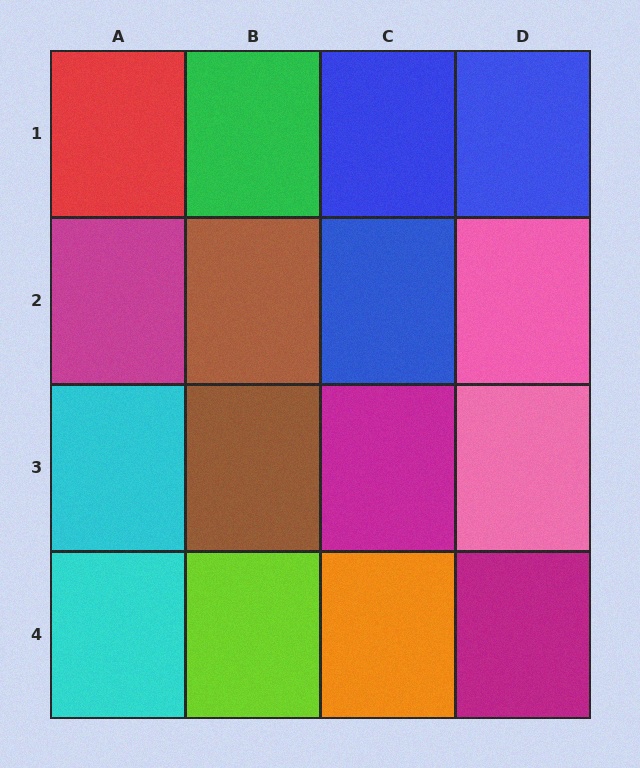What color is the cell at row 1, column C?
Blue.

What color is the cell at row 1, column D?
Blue.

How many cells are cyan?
2 cells are cyan.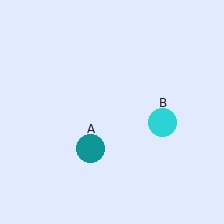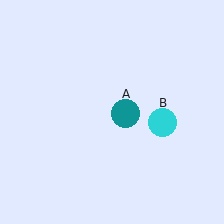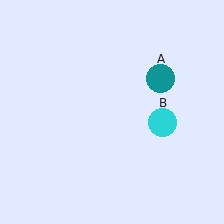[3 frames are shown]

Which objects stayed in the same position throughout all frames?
Cyan circle (object B) remained stationary.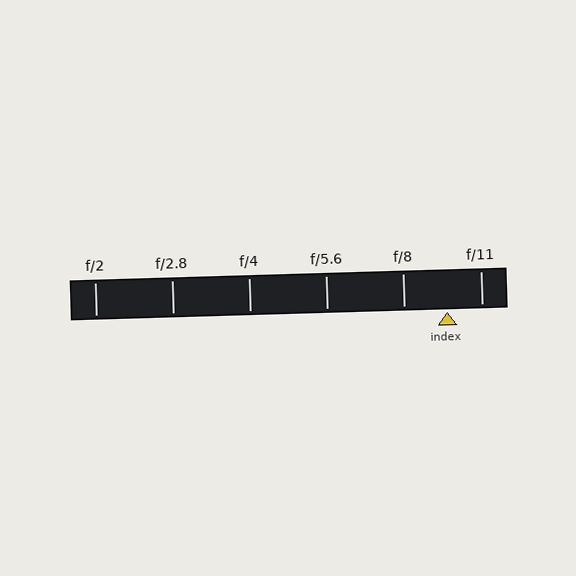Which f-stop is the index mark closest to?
The index mark is closest to f/11.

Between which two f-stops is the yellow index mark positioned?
The index mark is between f/8 and f/11.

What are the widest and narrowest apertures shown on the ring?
The widest aperture shown is f/2 and the narrowest is f/11.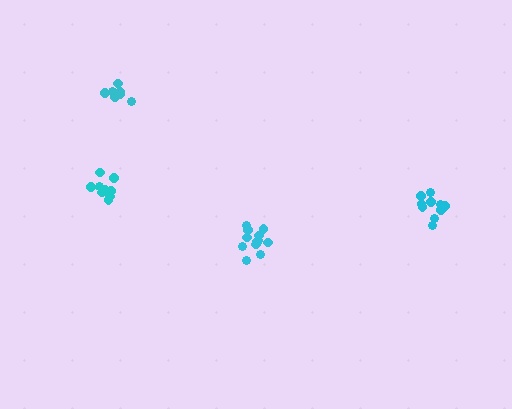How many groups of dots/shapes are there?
There are 4 groups.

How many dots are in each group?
Group 1: 9 dots, Group 2: 8 dots, Group 3: 12 dots, Group 4: 12 dots (41 total).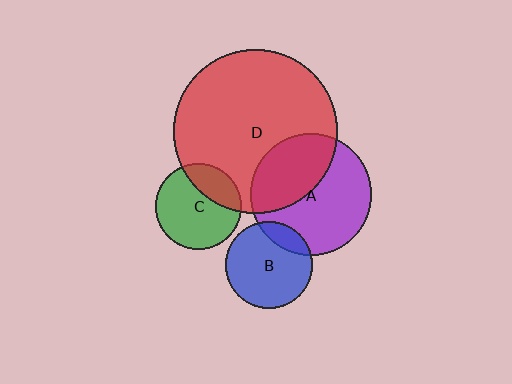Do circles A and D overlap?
Yes.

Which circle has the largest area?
Circle D (red).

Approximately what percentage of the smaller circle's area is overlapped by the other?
Approximately 40%.